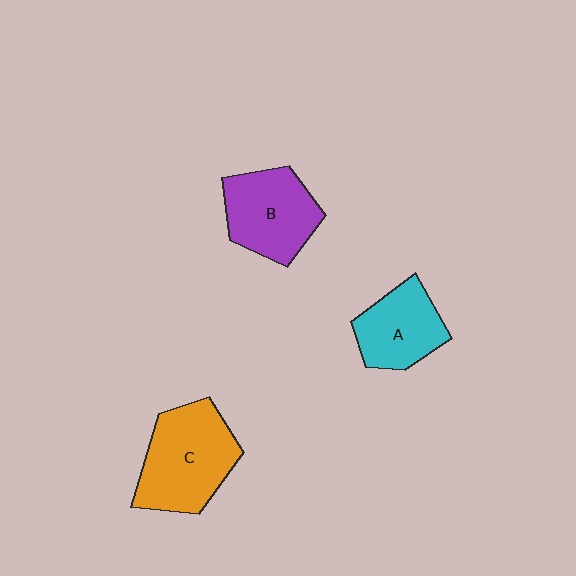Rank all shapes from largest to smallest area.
From largest to smallest: C (orange), B (purple), A (cyan).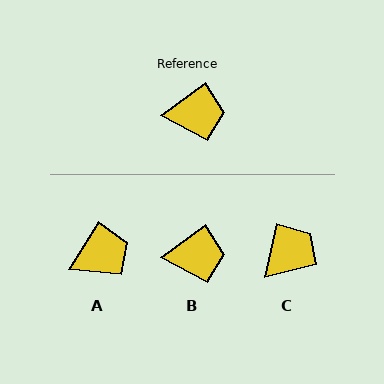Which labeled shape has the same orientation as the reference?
B.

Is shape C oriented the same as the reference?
No, it is off by about 42 degrees.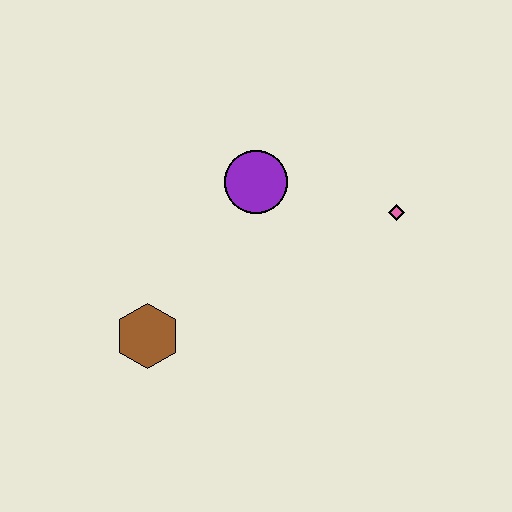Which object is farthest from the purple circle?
The brown hexagon is farthest from the purple circle.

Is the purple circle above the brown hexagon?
Yes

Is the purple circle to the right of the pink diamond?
No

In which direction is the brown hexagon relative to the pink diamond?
The brown hexagon is to the left of the pink diamond.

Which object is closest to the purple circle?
The pink diamond is closest to the purple circle.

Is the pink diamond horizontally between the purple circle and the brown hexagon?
No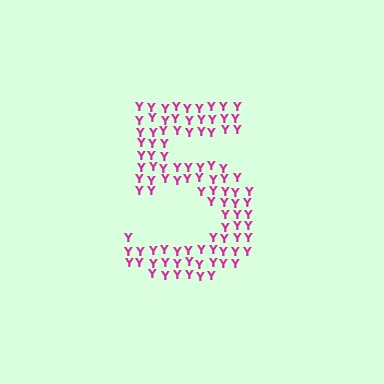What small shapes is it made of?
It is made of small letter Y's.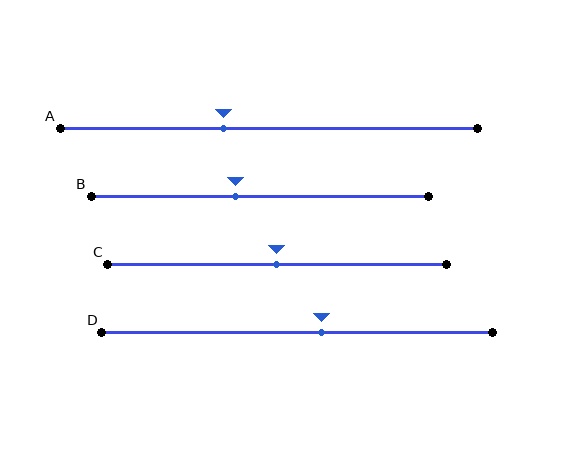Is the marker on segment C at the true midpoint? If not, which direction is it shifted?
Yes, the marker on segment C is at the true midpoint.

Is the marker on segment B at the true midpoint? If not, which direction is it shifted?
No, the marker on segment B is shifted to the left by about 7% of the segment length.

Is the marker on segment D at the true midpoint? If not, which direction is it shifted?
No, the marker on segment D is shifted to the right by about 6% of the segment length.